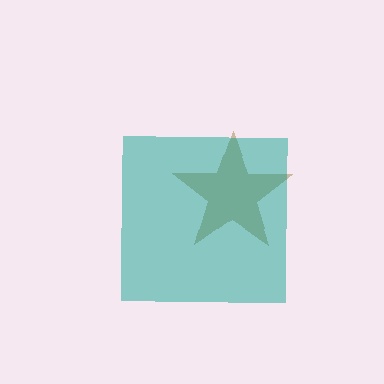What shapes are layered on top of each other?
The layered shapes are: a brown star, a teal square.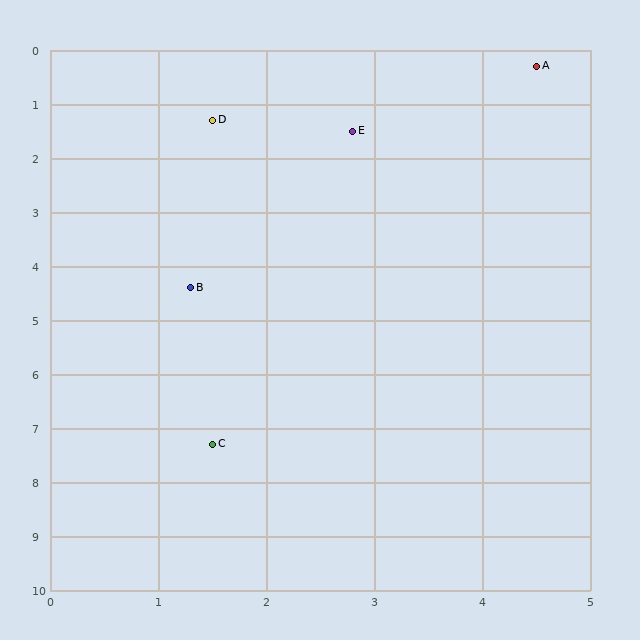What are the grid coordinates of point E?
Point E is at approximately (2.8, 1.5).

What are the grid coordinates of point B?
Point B is at approximately (1.3, 4.4).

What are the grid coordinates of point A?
Point A is at approximately (4.5, 0.3).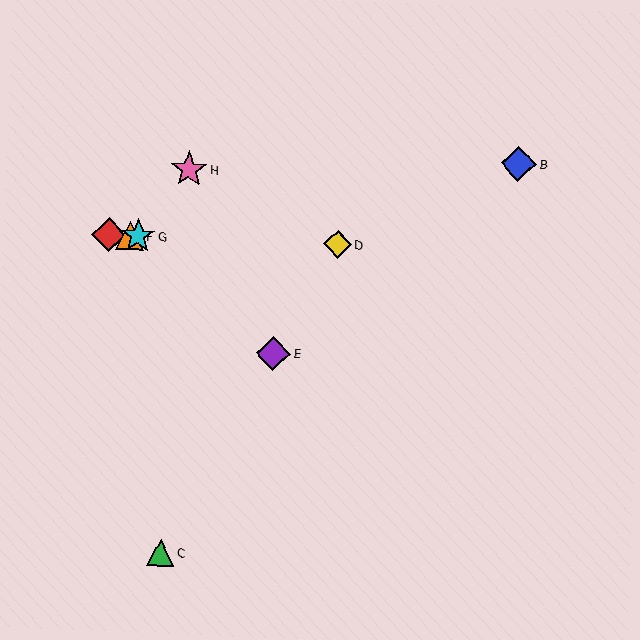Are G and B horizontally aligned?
No, G is at y≈236 and B is at y≈164.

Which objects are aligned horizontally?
Objects A, D, F, G are aligned horizontally.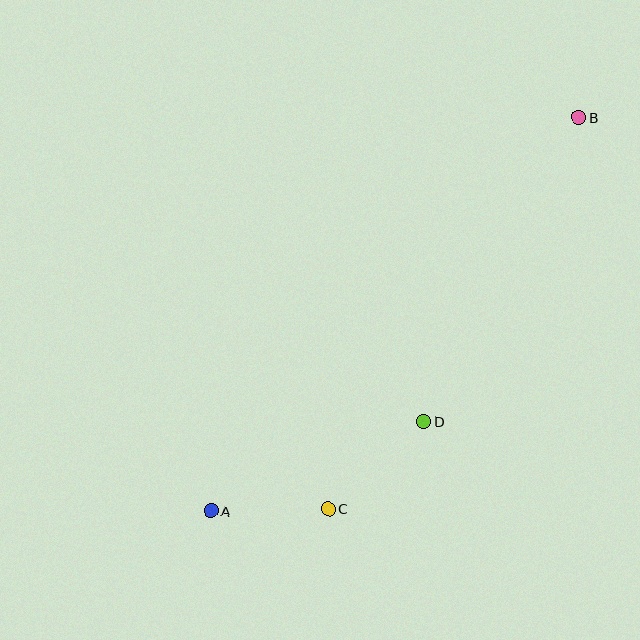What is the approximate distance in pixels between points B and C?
The distance between B and C is approximately 465 pixels.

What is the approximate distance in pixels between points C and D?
The distance between C and D is approximately 130 pixels.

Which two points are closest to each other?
Points A and C are closest to each other.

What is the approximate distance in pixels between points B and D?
The distance between B and D is approximately 341 pixels.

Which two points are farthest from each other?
Points A and B are farthest from each other.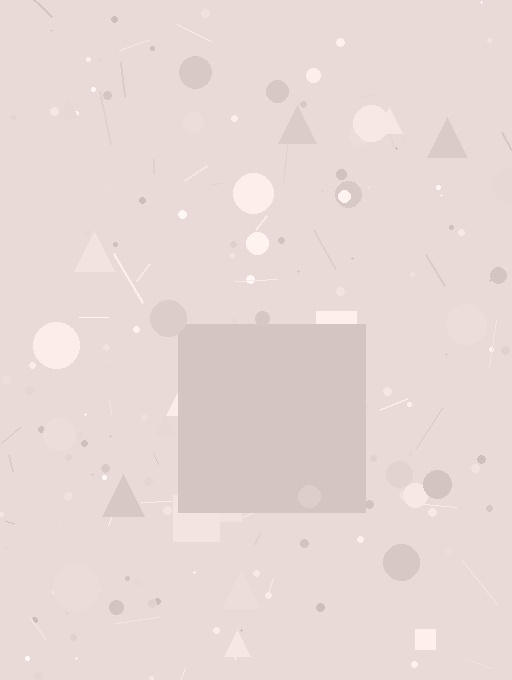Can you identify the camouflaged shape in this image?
The camouflaged shape is a square.